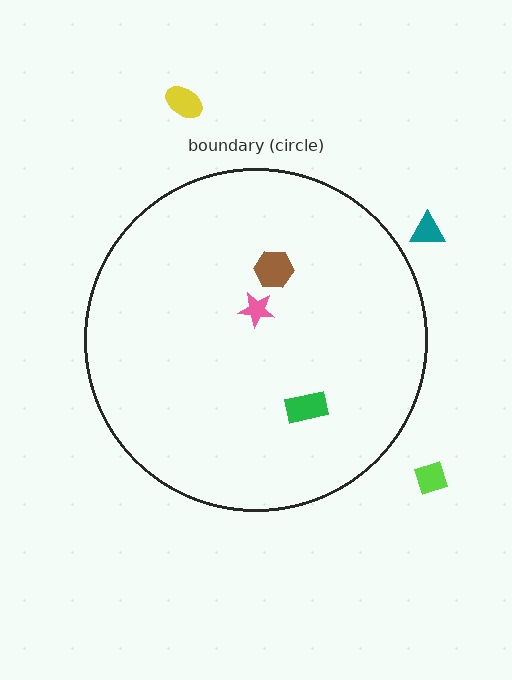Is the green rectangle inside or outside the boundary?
Inside.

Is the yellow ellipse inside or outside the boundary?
Outside.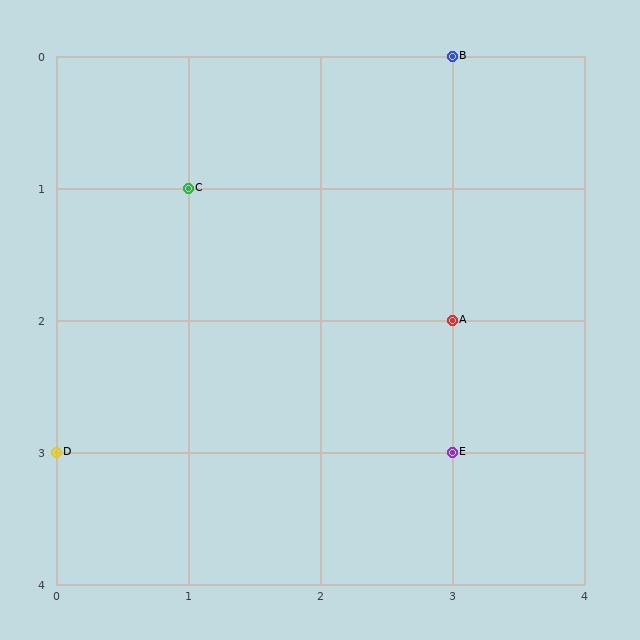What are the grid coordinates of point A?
Point A is at grid coordinates (3, 2).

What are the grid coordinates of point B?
Point B is at grid coordinates (3, 0).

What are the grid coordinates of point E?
Point E is at grid coordinates (3, 3).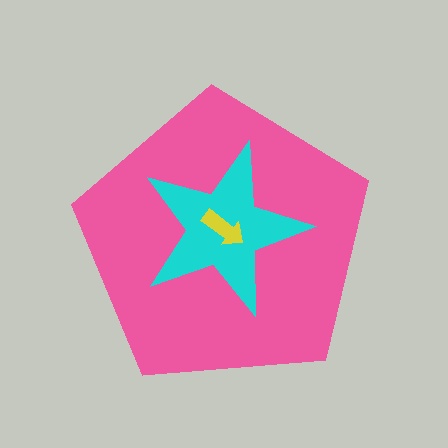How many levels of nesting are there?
3.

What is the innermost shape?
The yellow arrow.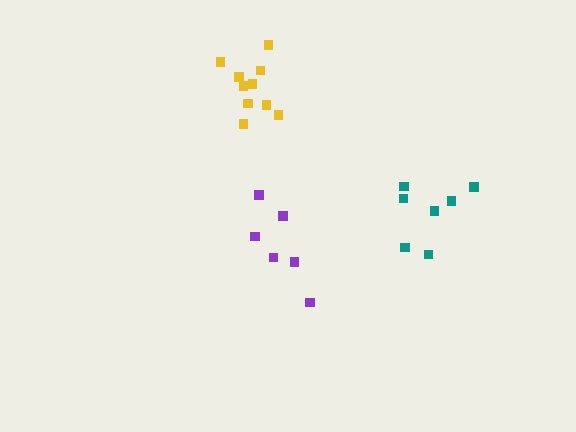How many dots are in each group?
Group 1: 6 dots, Group 2: 7 dots, Group 3: 10 dots (23 total).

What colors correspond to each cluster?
The clusters are colored: purple, teal, yellow.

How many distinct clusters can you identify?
There are 3 distinct clusters.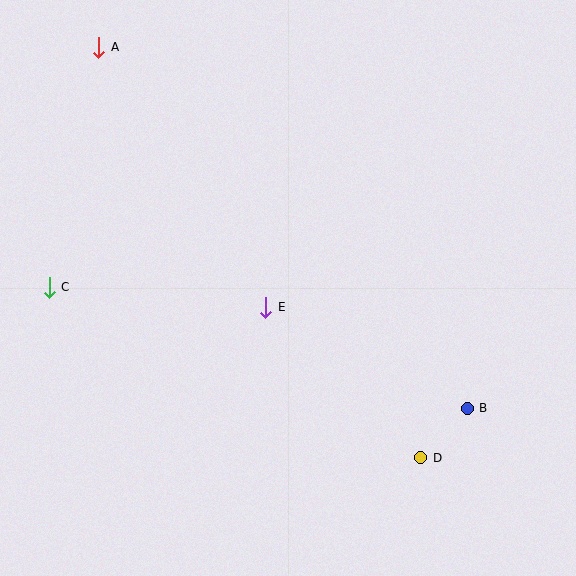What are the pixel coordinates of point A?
Point A is at (99, 47).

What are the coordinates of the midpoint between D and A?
The midpoint between D and A is at (260, 252).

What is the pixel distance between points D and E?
The distance between D and E is 216 pixels.